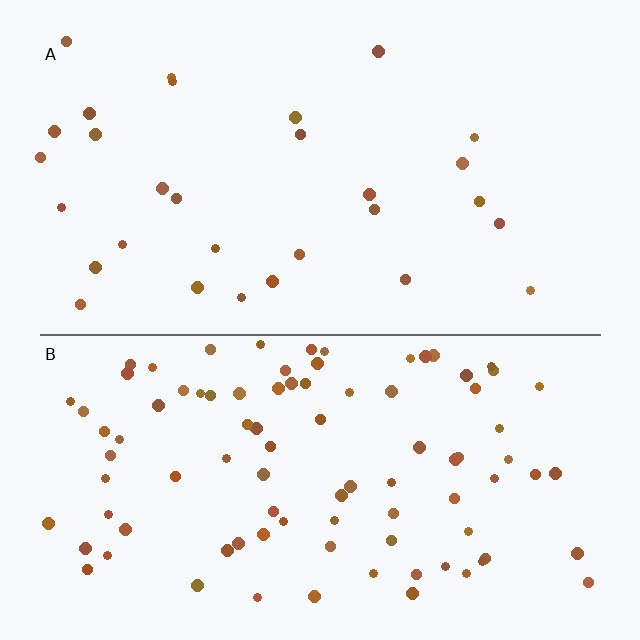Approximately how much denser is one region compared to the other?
Approximately 3.1× — region B over region A.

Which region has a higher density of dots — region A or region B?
B (the bottom).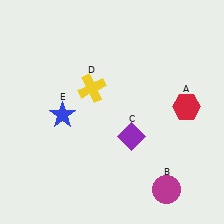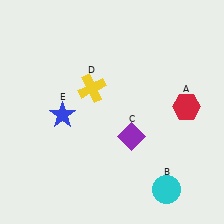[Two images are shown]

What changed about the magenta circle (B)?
In Image 1, B is magenta. In Image 2, it changed to cyan.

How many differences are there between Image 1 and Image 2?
There is 1 difference between the two images.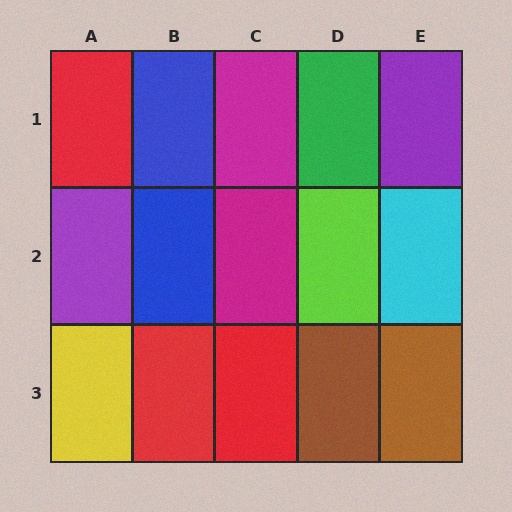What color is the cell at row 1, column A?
Red.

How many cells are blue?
2 cells are blue.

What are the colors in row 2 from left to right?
Purple, blue, magenta, lime, cyan.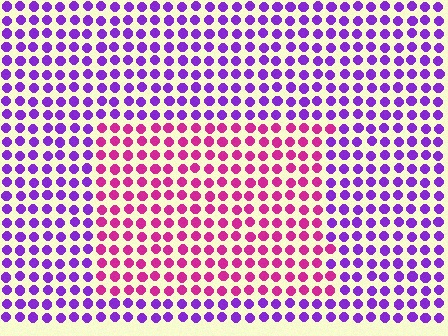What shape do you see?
I see a rectangle.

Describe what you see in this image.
The image is filled with small purple elements in a uniform arrangement. A rectangle-shaped region is visible where the elements are tinted to a slightly different hue, forming a subtle color boundary.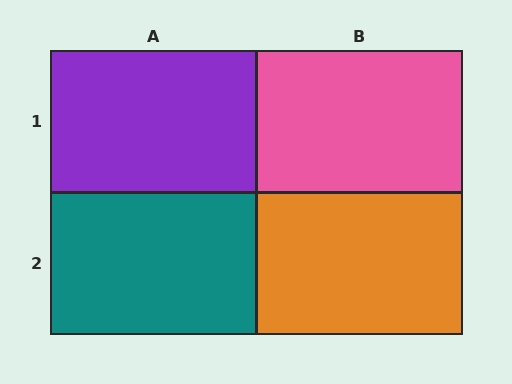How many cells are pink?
1 cell is pink.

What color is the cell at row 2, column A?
Teal.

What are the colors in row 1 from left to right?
Purple, pink.